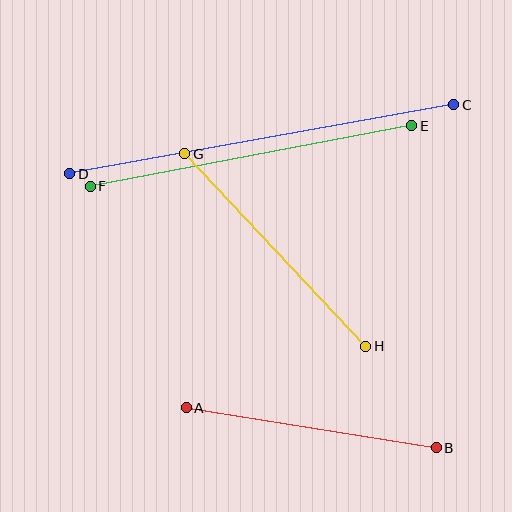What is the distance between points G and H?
The distance is approximately 264 pixels.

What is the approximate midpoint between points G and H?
The midpoint is at approximately (275, 250) pixels.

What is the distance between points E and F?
The distance is approximately 327 pixels.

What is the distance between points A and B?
The distance is approximately 253 pixels.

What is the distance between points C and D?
The distance is approximately 390 pixels.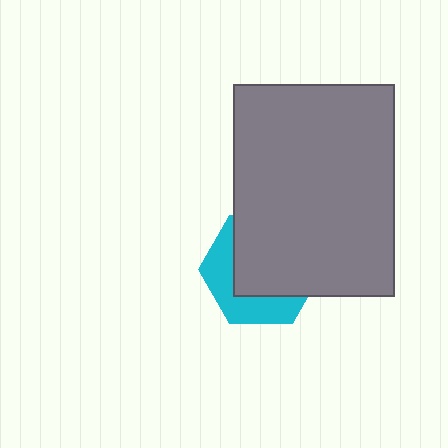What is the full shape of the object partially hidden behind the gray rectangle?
The partially hidden object is a cyan hexagon.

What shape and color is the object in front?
The object in front is a gray rectangle.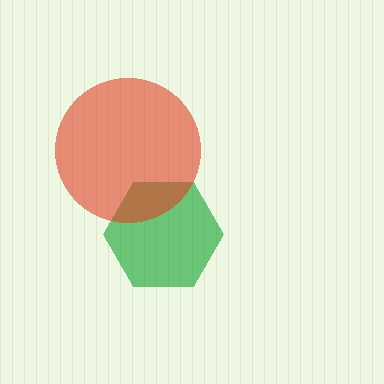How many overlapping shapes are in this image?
There are 2 overlapping shapes in the image.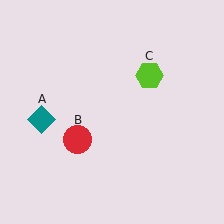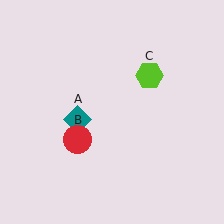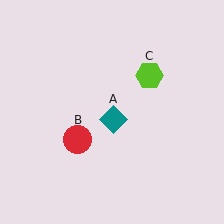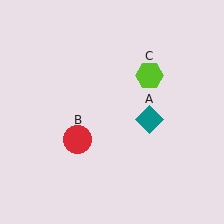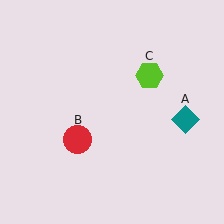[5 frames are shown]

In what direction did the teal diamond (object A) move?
The teal diamond (object A) moved right.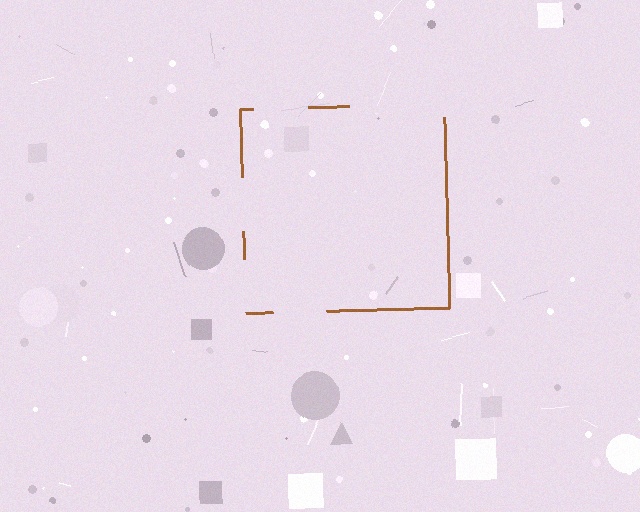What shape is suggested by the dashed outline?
The dashed outline suggests a square.